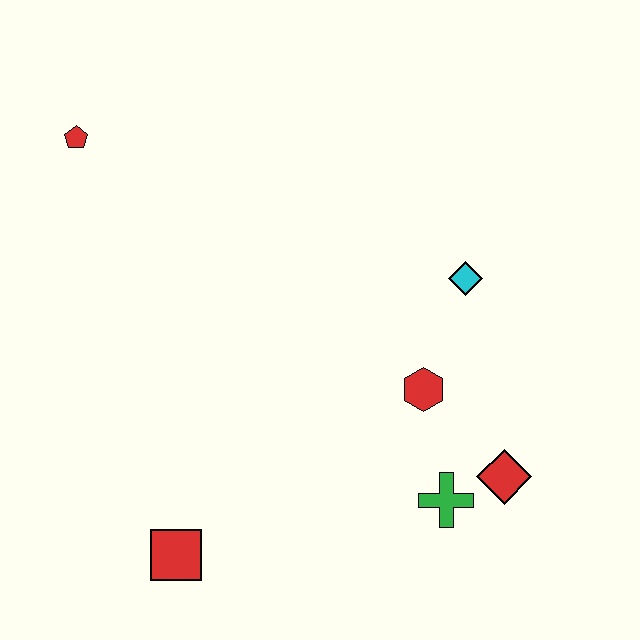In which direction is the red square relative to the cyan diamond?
The red square is to the left of the cyan diamond.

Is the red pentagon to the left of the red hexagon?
Yes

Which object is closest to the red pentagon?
The cyan diamond is closest to the red pentagon.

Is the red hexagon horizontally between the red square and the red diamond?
Yes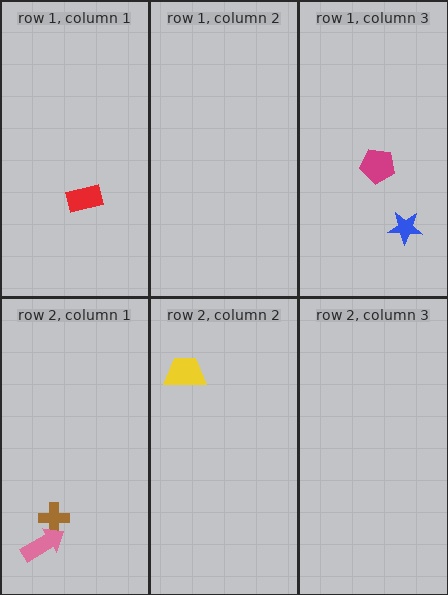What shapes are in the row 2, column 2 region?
The yellow trapezoid.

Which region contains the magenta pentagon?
The row 1, column 3 region.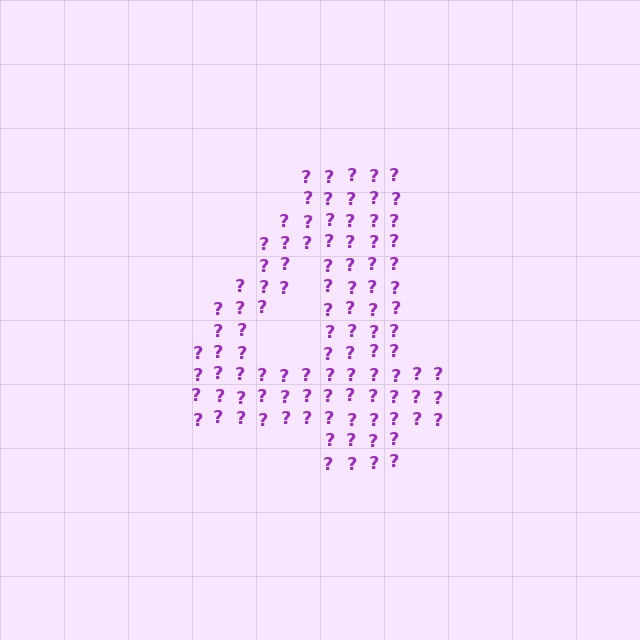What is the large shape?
The large shape is the digit 4.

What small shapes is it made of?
It is made of small question marks.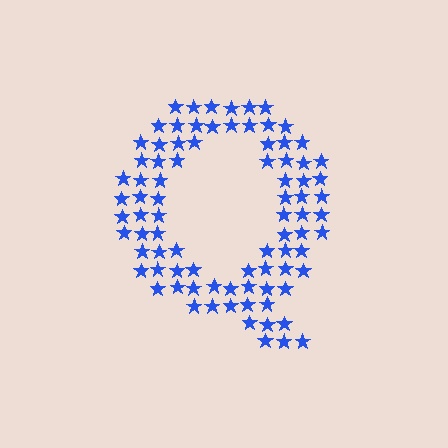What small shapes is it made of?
It is made of small stars.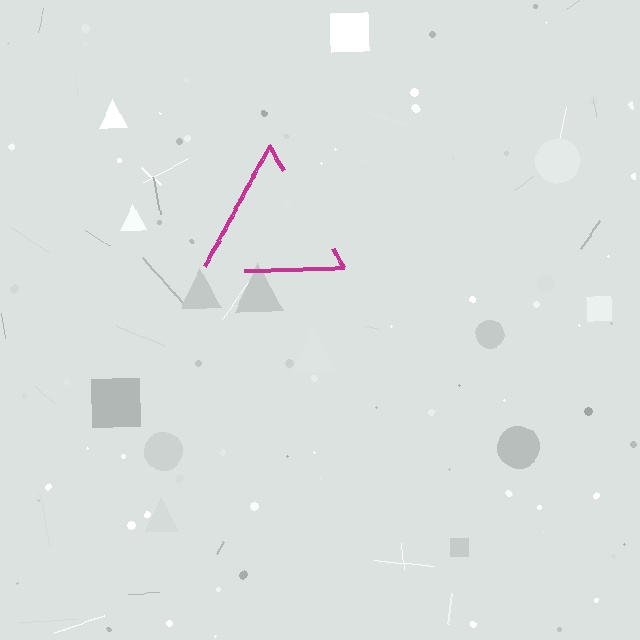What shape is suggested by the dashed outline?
The dashed outline suggests a triangle.